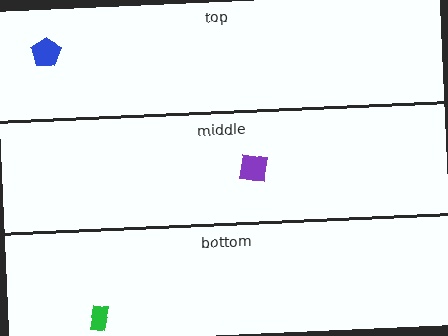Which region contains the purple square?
The middle region.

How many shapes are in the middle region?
1.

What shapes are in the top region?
The blue pentagon.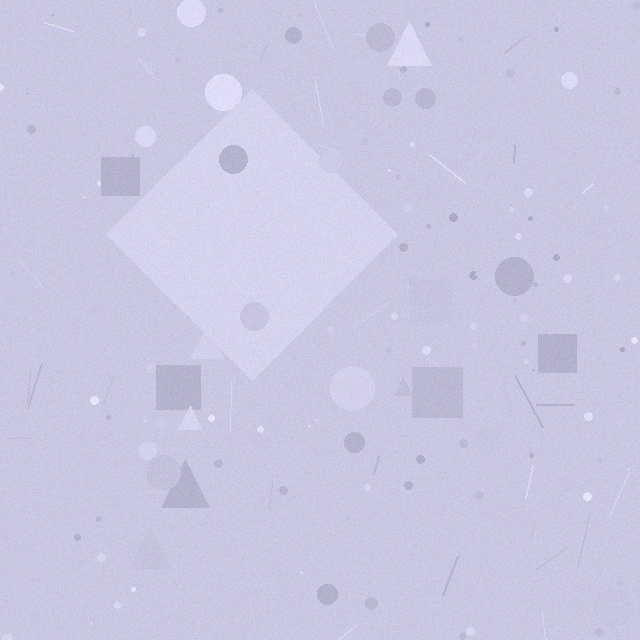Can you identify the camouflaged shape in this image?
The camouflaged shape is a diamond.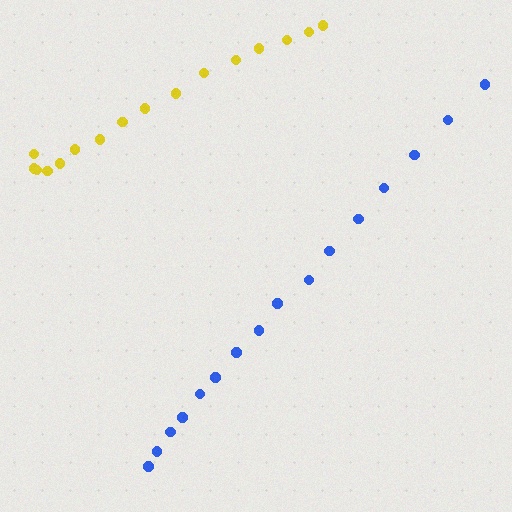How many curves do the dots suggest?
There are 2 distinct paths.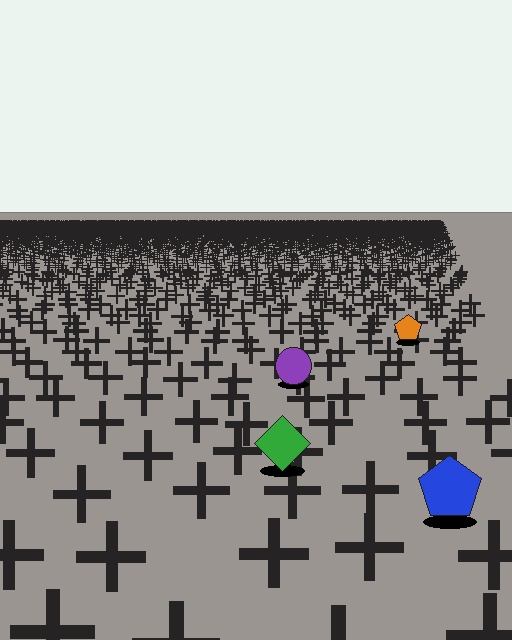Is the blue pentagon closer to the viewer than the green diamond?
Yes. The blue pentagon is closer — you can tell from the texture gradient: the ground texture is coarser near it.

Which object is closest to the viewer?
The blue pentagon is closest. The texture marks near it are larger and more spread out.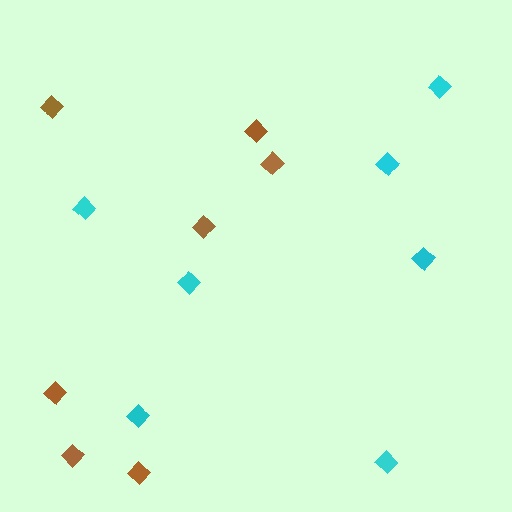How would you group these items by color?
There are 2 groups: one group of brown diamonds (7) and one group of cyan diamonds (7).